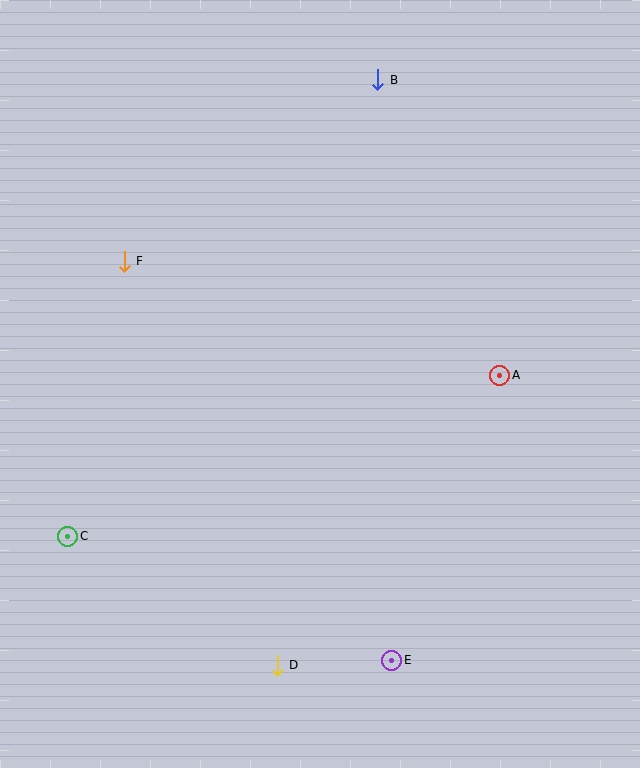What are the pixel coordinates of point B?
Point B is at (378, 80).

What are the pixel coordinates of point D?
Point D is at (277, 665).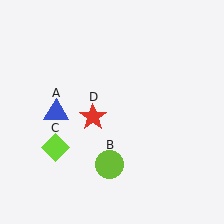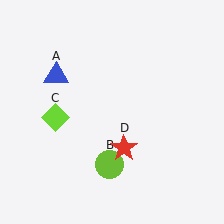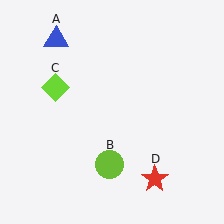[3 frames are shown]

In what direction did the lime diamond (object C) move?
The lime diamond (object C) moved up.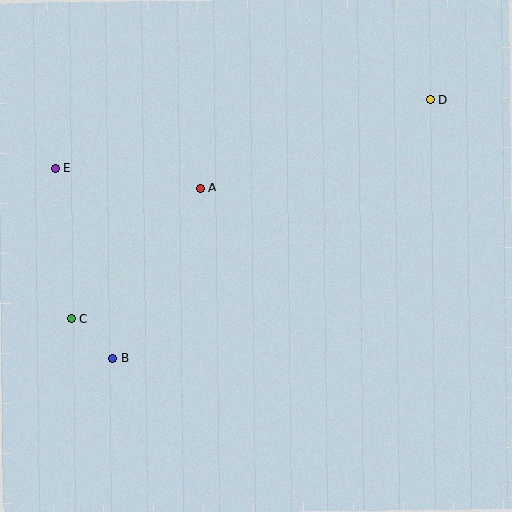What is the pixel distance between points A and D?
The distance between A and D is 246 pixels.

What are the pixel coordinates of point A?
Point A is at (201, 188).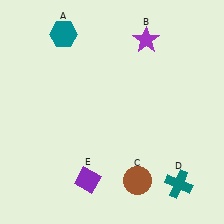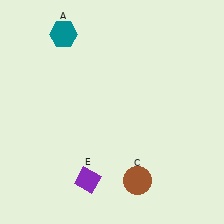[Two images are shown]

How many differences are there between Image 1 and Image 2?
There are 2 differences between the two images.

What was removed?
The teal cross (D), the purple star (B) were removed in Image 2.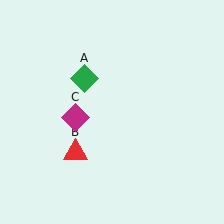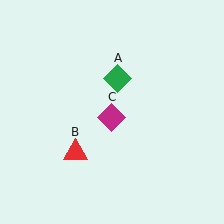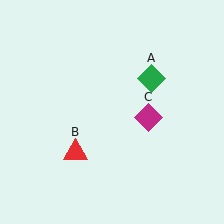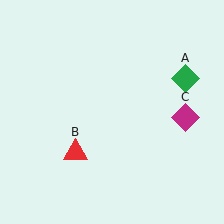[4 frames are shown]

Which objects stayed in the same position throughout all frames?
Red triangle (object B) remained stationary.